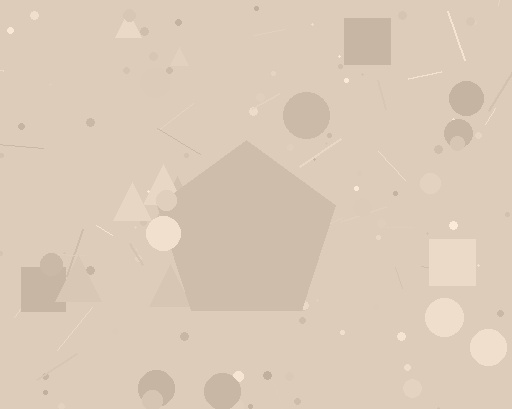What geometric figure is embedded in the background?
A pentagon is embedded in the background.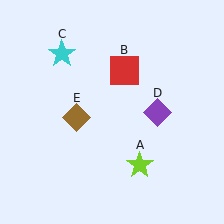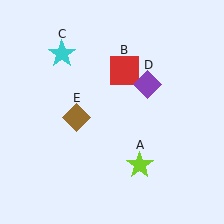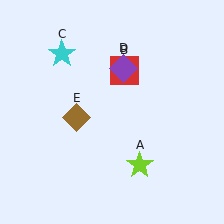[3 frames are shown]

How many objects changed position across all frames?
1 object changed position: purple diamond (object D).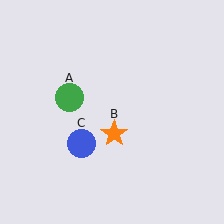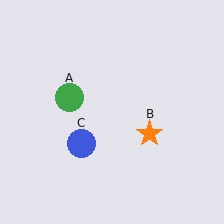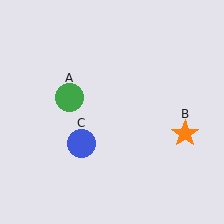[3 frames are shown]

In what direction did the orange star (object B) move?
The orange star (object B) moved right.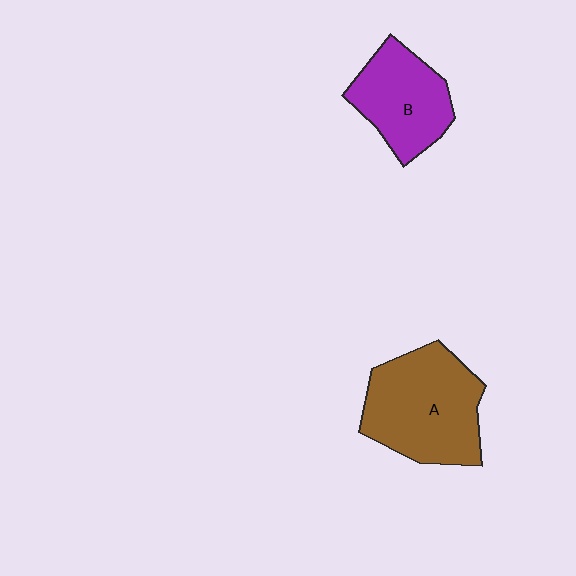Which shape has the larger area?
Shape A (brown).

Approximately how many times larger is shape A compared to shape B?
Approximately 1.4 times.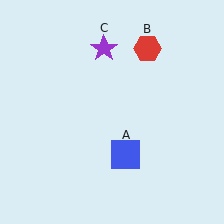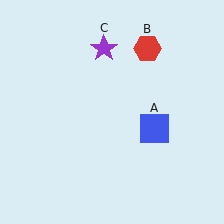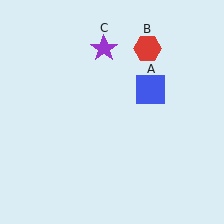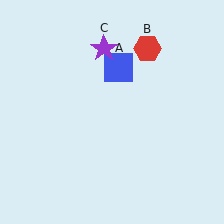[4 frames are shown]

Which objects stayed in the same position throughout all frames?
Red hexagon (object B) and purple star (object C) remained stationary.